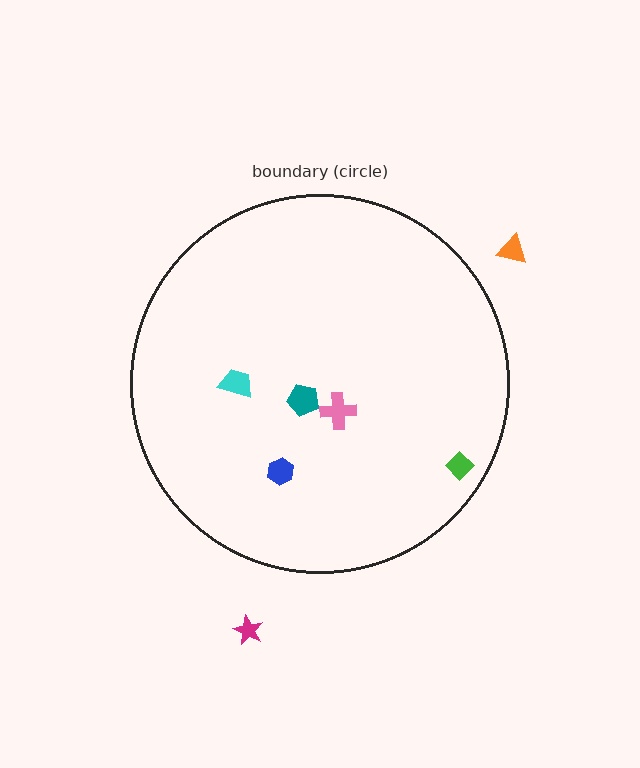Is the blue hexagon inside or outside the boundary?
Inside.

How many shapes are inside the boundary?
5 inside, 2 outside.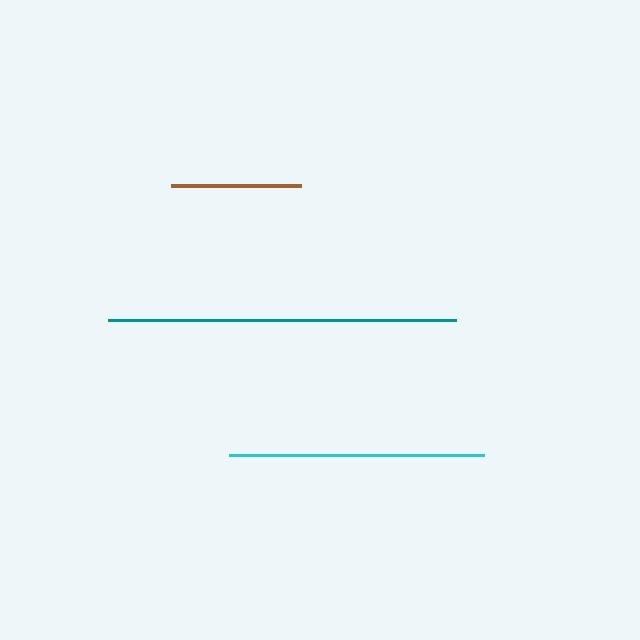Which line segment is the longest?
The teal line is the longest at approximately 348 pixels.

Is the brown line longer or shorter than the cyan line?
The cyan line is longer than the brown line.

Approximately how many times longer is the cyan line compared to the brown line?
The cyan line is approximately 2.0 times the length of the brown line.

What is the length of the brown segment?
The brown segment is approximately 129 pixels long.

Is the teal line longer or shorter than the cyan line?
The teal line is longer than the cyan line.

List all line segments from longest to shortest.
From longest to shortest: teal, cyan, brown.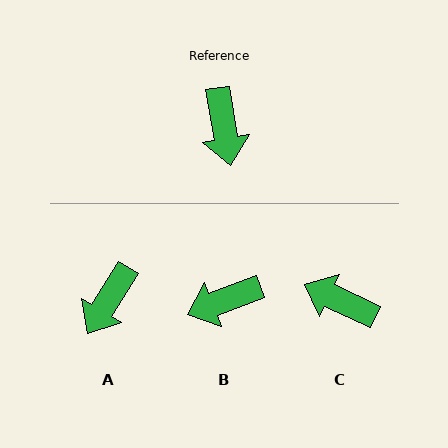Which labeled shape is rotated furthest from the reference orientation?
C, about 124 degrees away.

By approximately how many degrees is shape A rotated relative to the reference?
Approximately 41 degrees clockwise.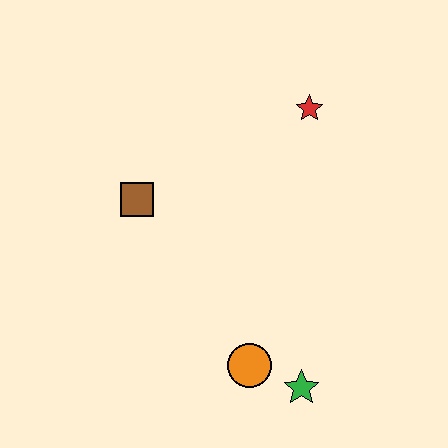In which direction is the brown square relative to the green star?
The brown square is above the green star.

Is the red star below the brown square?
No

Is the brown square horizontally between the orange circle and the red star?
No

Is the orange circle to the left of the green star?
Yes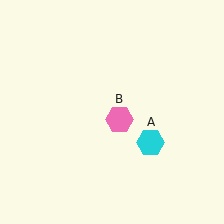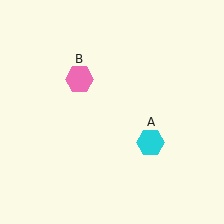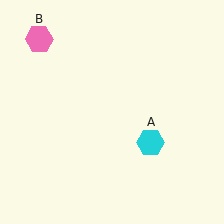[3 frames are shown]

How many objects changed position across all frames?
1 object changed position: pink hexagon (object B).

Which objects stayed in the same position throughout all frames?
Cyan hexagon (object A) remained stationary.